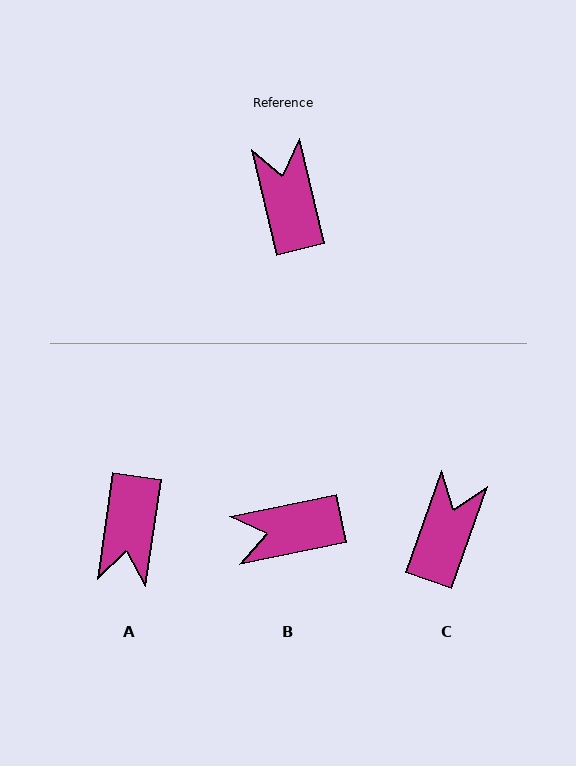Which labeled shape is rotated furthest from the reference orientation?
A, about 158 degrees away.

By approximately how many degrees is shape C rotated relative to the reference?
Approximately 33 degrees clockwise.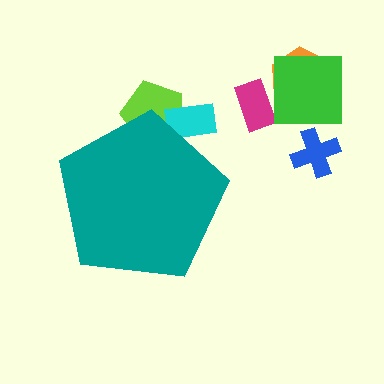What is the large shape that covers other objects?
A teal pentagon.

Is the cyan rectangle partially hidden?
Yes, the cyan rectangle is partially hidden behind the teal pentagon.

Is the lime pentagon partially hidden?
Yes, the lime pentagon is partially hidden behind the teal pentagon.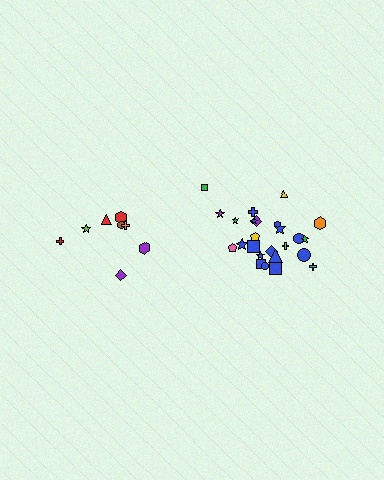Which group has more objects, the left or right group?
The right group.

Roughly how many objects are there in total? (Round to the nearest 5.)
Roughly 35 objects in total.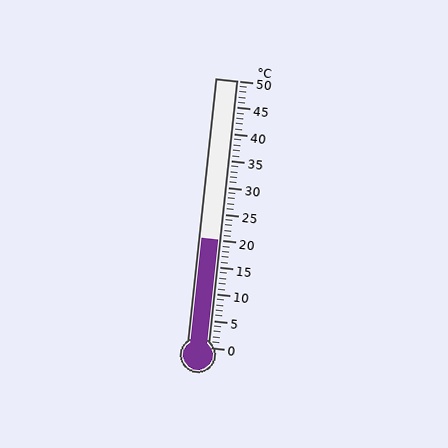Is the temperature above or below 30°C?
The temperature is below 30°C.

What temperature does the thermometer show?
The thermometer shows approximately 20°C.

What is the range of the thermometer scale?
The thermometer scale ranges from 0°C to 50°C.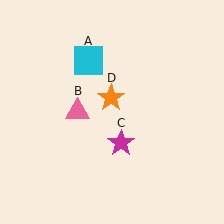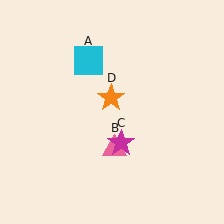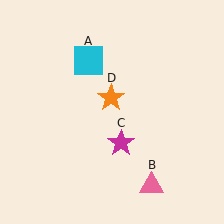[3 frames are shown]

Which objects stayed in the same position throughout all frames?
Cyan square (object A) and magenta star (object C) and orange star (object D) remained stationary.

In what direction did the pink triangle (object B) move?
The pink triangle (object B) moved down and to the right.